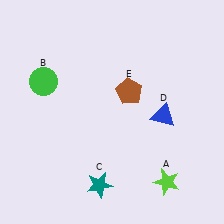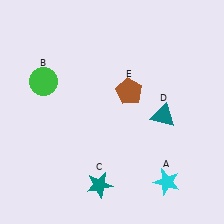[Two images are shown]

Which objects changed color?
A changed from lime to cyan. D changed from blue to teal.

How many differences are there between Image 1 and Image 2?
There are 2 differences between the two images.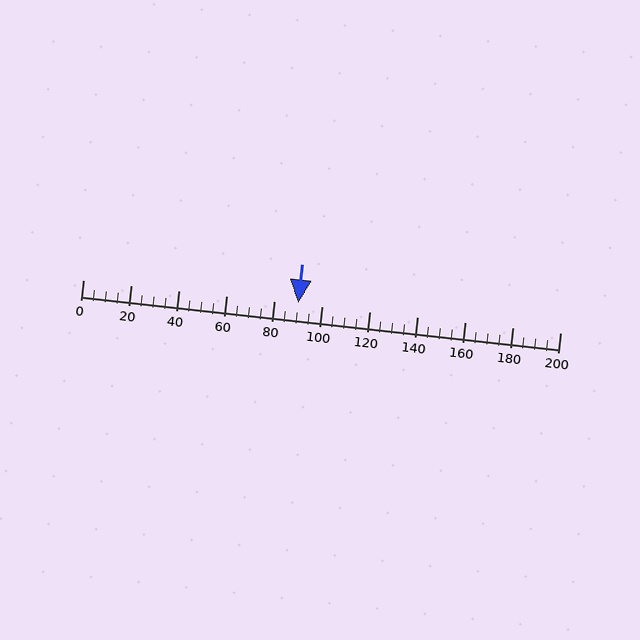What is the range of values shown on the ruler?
The ruler shows values from 0 to 200.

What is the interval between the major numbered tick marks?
The major tick marks are spaced 20 units apart.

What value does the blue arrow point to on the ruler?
The blue arrow points to approximately 90.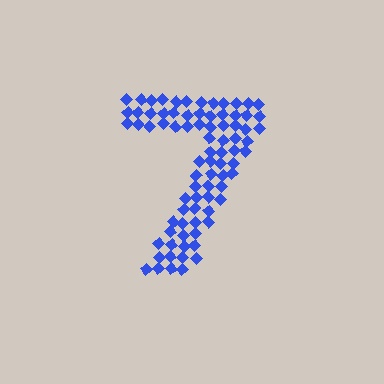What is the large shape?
The large shape is the digit 7.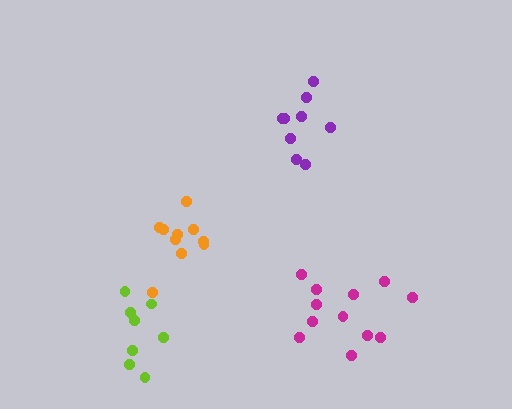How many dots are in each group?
Group 1: 10 dots, Group 2: 8 dots, Group 3: 9 dots, Group 4: 12 dots (39 total).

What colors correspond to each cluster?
The clusters are colored: orange, lime, purple, magenta.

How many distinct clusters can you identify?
There are 4 distinct clusters.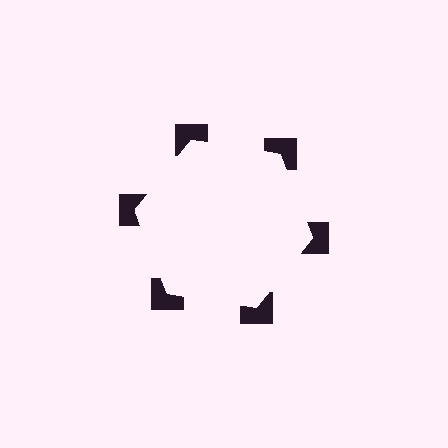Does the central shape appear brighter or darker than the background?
It typically appears slightly brighter than the background, even though no actual brightness change is drawn.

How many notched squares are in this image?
There are 6 — one at each vertex of the illusory hexagon.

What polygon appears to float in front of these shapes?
An illusory hexagon — its edges are inferred from the aligned wedge cuts in the notched squares, not physically drawn.